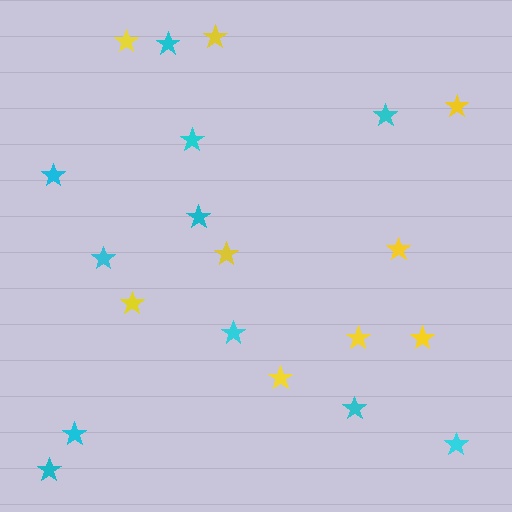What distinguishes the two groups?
There are 2 groups: one group of yellow stars (9) and one group of cyan stars (11).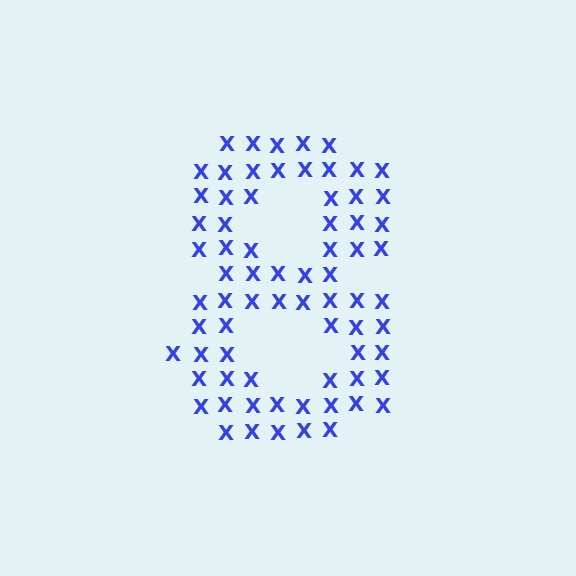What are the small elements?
The small elements are letter X's.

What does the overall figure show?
The overall figure shows the digit 8.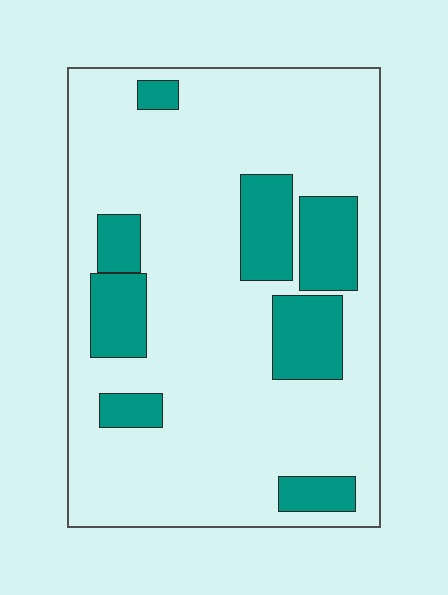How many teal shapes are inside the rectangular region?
8.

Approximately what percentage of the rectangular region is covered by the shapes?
Approximately 20%.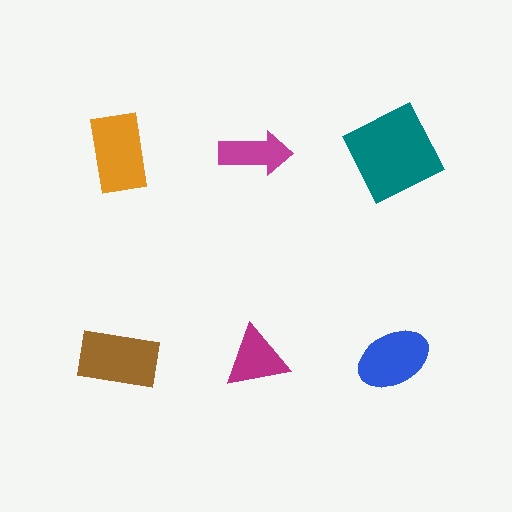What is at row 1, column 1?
An orange rectangle.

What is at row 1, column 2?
A magenta arrow.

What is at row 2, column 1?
A brown rectangle.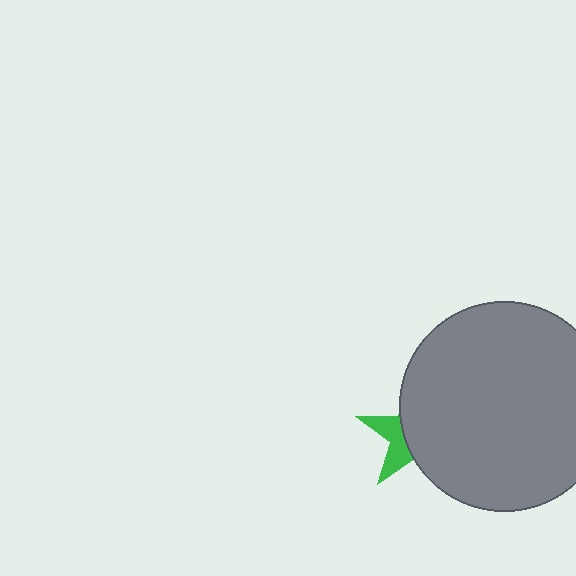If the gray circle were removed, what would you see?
You would see the complete green star.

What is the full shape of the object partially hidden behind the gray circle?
The partially hidden object is a green star.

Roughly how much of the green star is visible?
A small part of it is visible (roughly 35%).